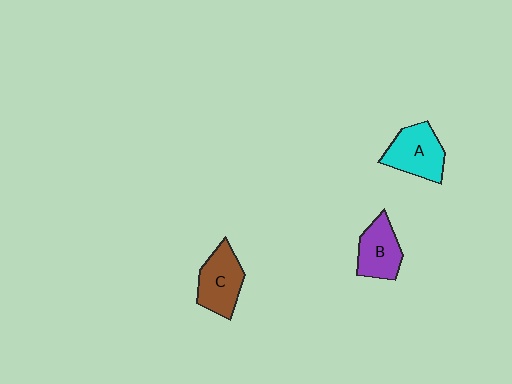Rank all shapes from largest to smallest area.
From largest to smallest: A (cyan), C (brown), B (purple).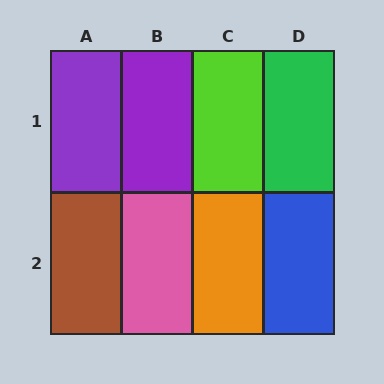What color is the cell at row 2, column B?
Pink.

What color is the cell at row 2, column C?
Orange.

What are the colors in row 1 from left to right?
Purple, purple, lime, green.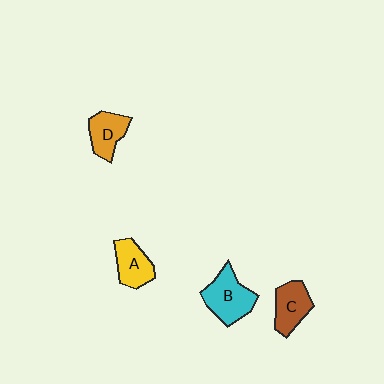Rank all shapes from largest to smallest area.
From largest to smallest: B (cyan), C (brown), A (yellow), D (orange).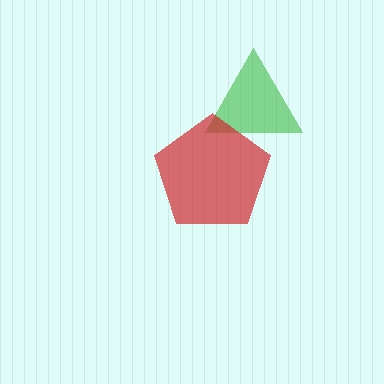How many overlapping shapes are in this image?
There are 2 overlapping shapes in the image.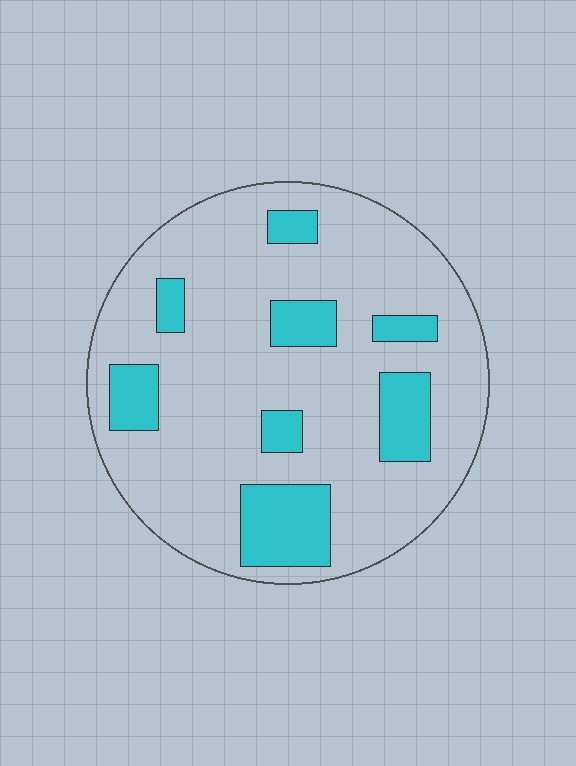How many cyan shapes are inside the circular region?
8.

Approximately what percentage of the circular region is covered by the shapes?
Approximately 20%.